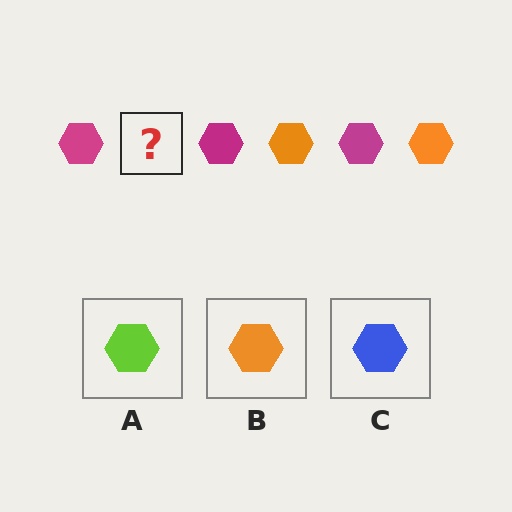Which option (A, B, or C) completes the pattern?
B.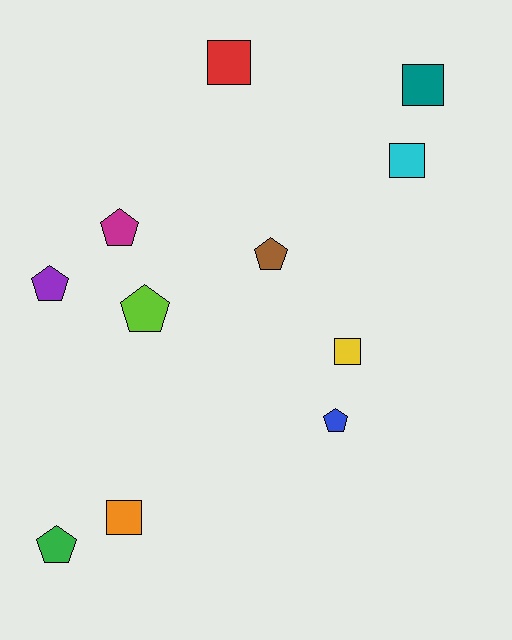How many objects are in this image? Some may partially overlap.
There are 11 objects.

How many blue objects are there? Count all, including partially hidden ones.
There is 1 blue object.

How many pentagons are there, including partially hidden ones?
There are 6 pentagons.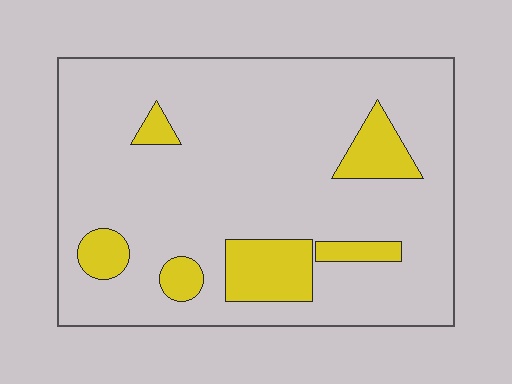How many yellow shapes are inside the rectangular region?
6.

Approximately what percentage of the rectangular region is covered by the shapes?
Approximately 15%.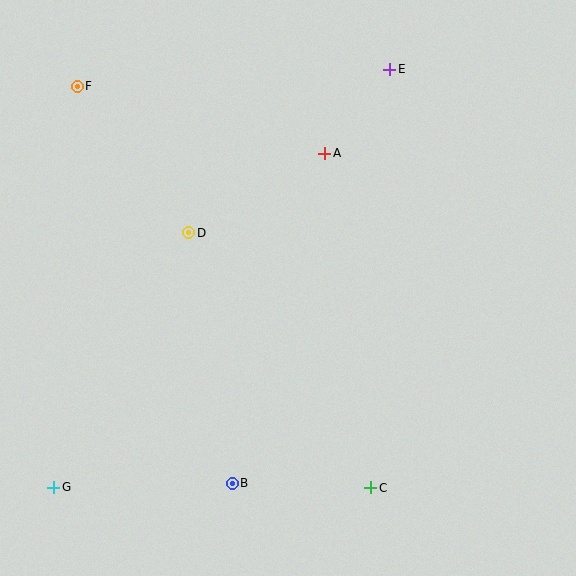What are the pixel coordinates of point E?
Point E is at (390, 69).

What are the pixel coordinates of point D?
Point D is at (189, 233).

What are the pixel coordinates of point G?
Point G is at (54, 487).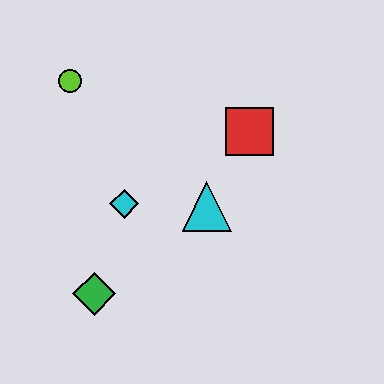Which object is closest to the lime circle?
The cyan diamond is closest to the lime circle.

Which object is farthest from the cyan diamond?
The red square is farthest from the cyan diamond.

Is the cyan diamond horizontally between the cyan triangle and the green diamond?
Yes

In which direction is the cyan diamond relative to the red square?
The cyan diamond is to the left of the red square.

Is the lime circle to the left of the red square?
Yes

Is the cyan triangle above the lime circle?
No